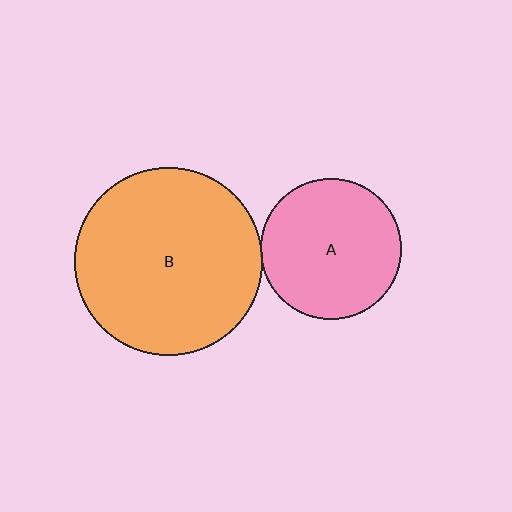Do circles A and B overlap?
Yes.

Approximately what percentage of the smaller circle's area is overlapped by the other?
Approximately 5%.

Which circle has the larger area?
Circle B (orange).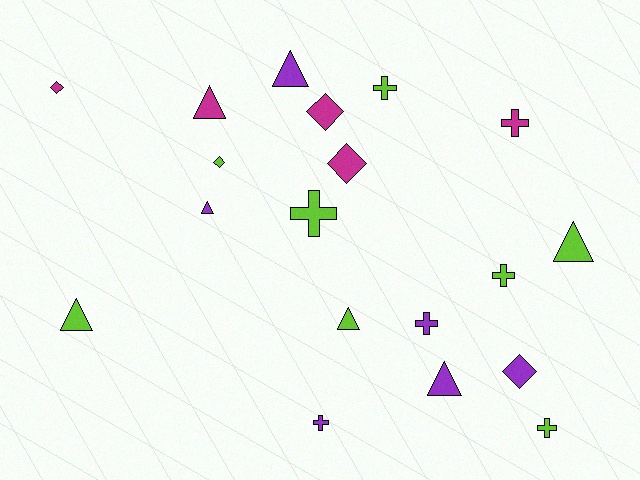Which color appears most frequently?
Lime, with 8 objects.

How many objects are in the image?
There are 19 objects.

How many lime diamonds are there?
There is 1 lime diamond.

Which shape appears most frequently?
Triangle, with 7 objects.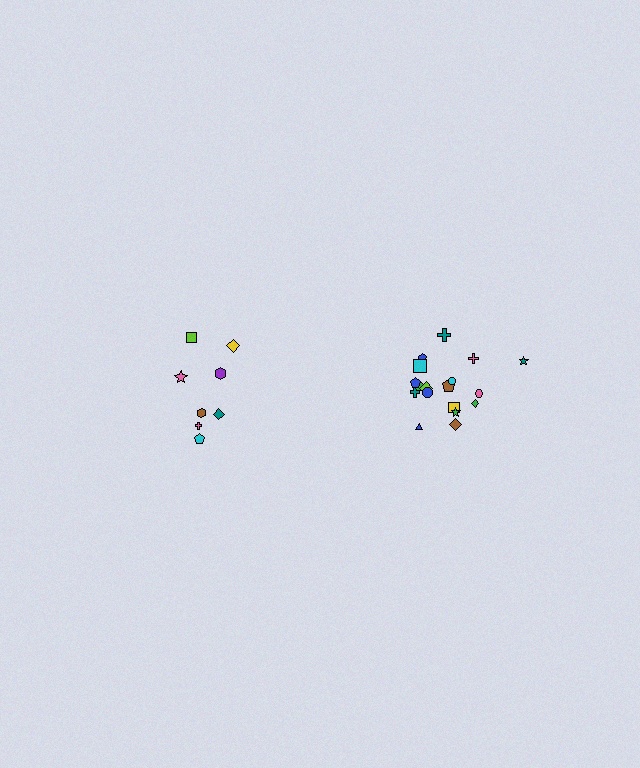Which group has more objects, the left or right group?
The right group.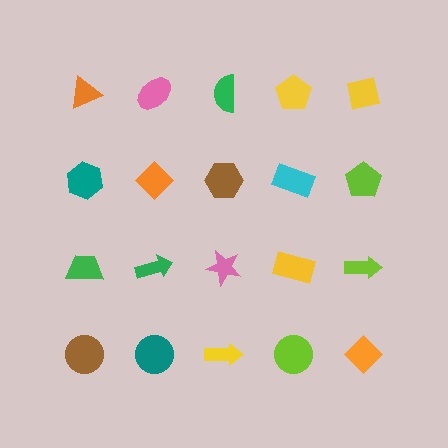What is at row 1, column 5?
A yellow square.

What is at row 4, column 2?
A teal circle.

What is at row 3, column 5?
A lime arrow.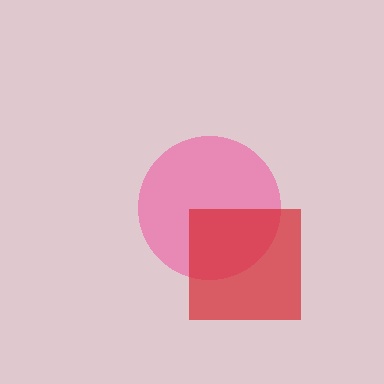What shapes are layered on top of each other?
The layered shapes are: a pink circle, a red square.